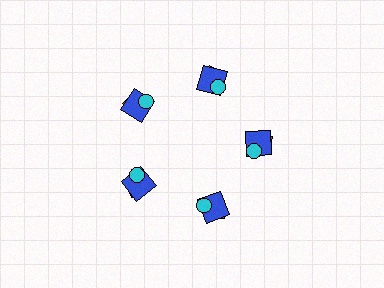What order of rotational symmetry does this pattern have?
This pattern has 5-fold rotational symmetry.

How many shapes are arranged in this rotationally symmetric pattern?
There are 15 shapes, arranged in 5 groups of 3.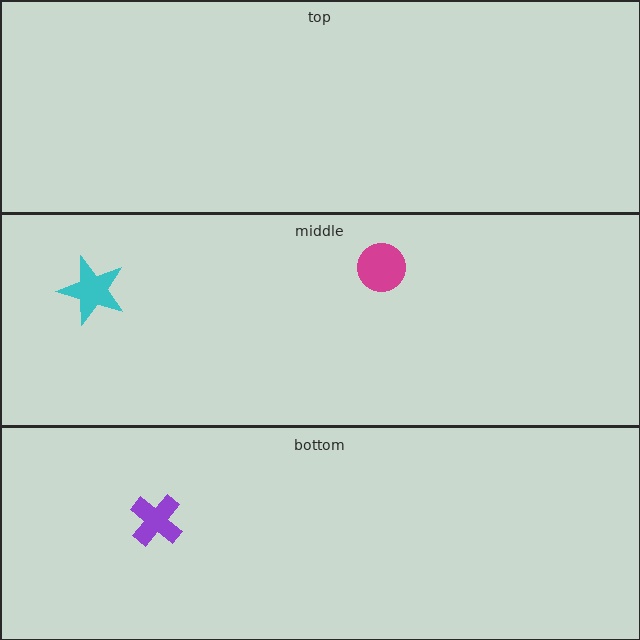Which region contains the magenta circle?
The middle region.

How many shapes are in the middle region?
2.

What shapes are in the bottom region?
The purple cross.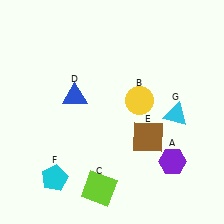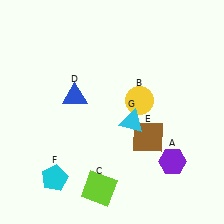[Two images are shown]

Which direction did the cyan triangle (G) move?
The cyan triangle (G) moved left.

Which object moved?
The cyan triangle (G) moved left.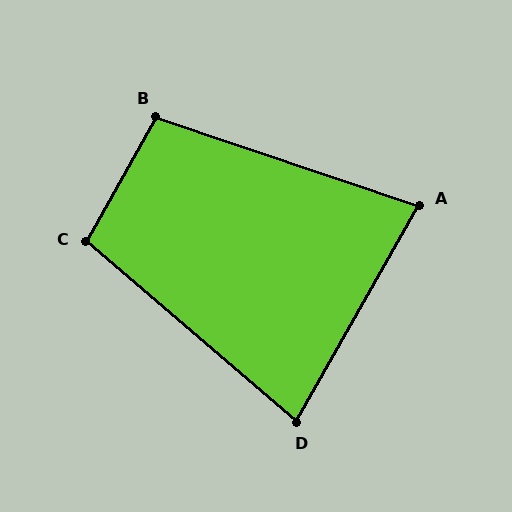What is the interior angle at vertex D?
Approximately 79 degrees (acute).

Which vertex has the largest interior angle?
C, at approximately 101 degrees.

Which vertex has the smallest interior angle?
A, at approximately 79 degrees.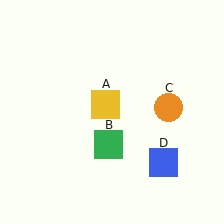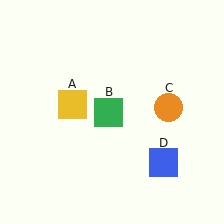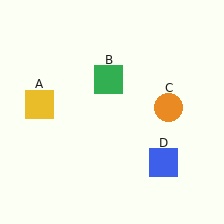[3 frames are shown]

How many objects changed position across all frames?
2 objects changed position: yellow square (object A), green square (object B).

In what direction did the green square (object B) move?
The green square (object B) moved up.